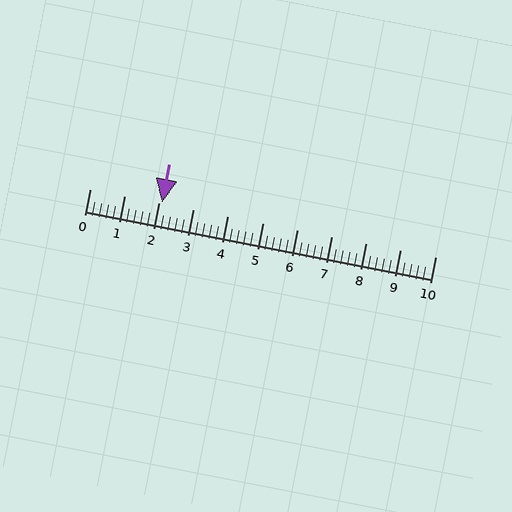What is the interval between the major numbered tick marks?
The major tick marks are spaced 1 units apart.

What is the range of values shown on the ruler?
The ruler shows values from 0 to 10.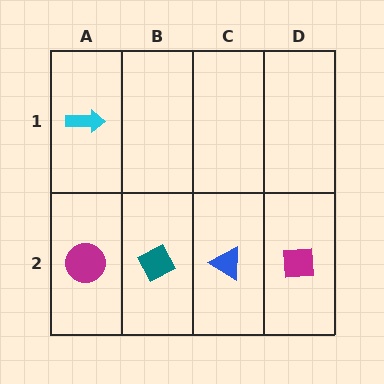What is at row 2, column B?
A teal diamond.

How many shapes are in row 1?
1 shape.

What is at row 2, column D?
A magenta square.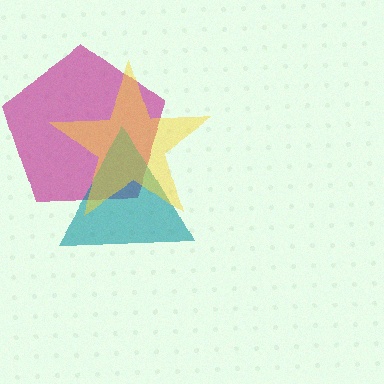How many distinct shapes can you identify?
There are 3 distinct shapes: a magenta pentagon, a teal triangle, a yellow star.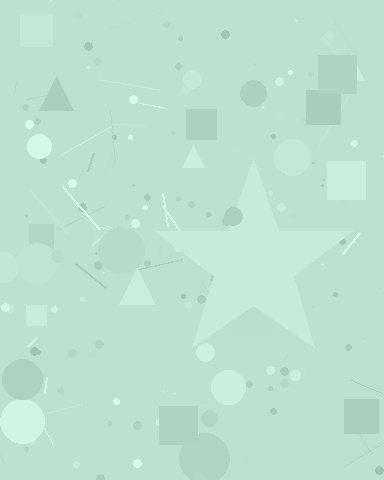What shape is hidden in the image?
A star is hidden in the image.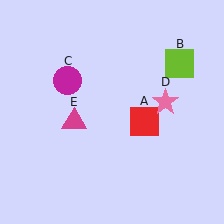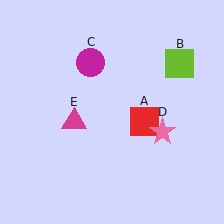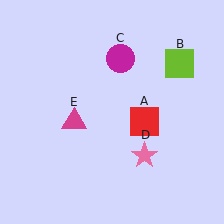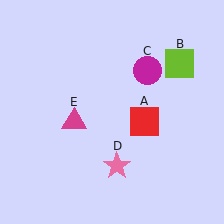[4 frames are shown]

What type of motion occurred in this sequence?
The magenta circle (object C), pink star (object D) rotated clockwise around the center of the scene.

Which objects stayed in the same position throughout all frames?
Red square (object A) and lime square (object B) and magenta triangle (object E) remained stationary.